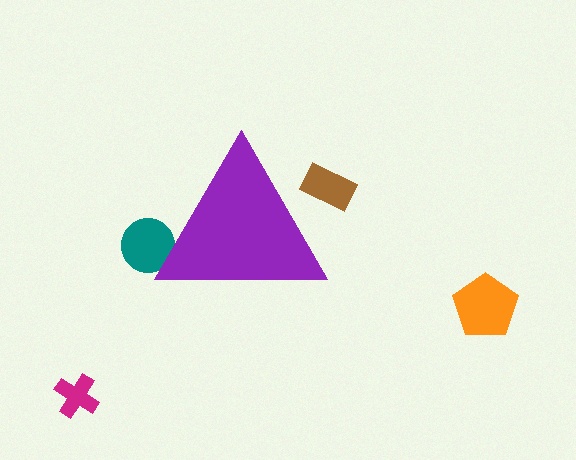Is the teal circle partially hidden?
Yes, the teal circle is partially hidden behind the purple triangle.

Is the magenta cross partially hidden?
No, the magenta cross is fully visible.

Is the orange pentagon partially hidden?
No, the orange pentagon is fully visible.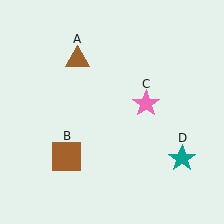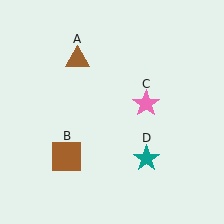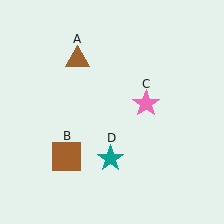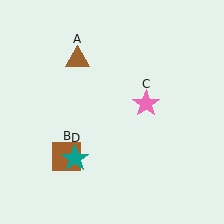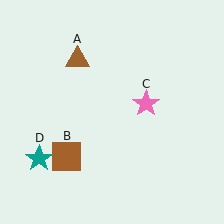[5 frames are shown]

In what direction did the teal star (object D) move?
The teal star (object D) moved left.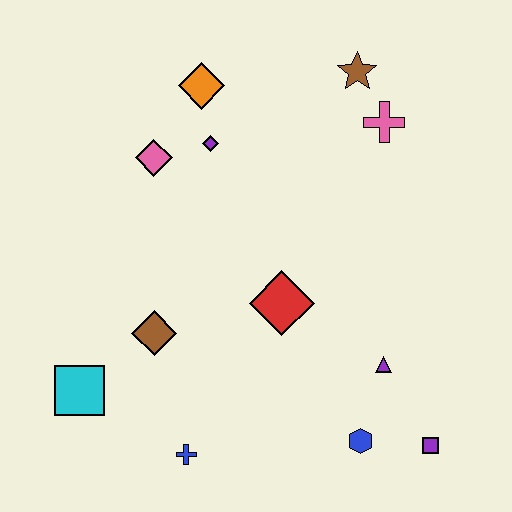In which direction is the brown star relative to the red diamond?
The brown star is above the red diamond.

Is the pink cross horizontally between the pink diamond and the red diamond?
No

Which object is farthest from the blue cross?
The brown star is farthest from the blue cross.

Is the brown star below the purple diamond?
No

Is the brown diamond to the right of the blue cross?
No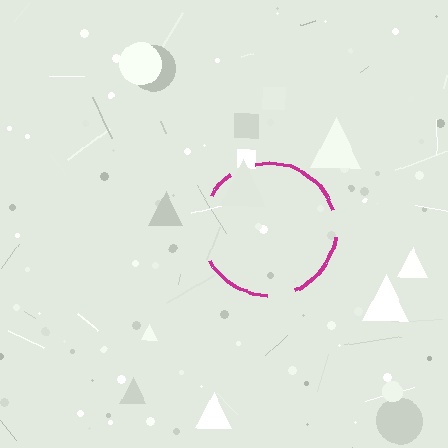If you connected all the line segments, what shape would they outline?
They would outline a circle.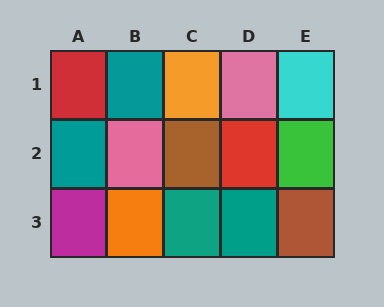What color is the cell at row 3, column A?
Magenta.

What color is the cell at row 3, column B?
Orange.